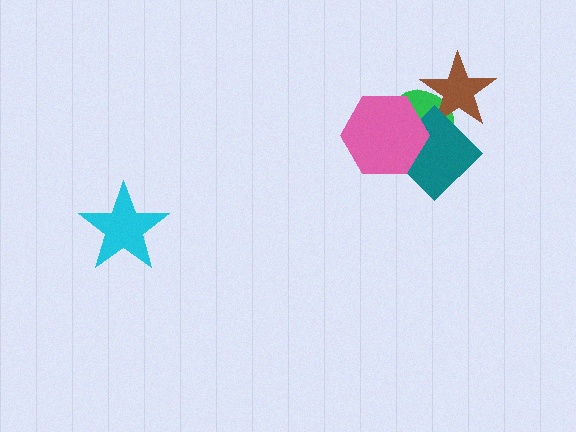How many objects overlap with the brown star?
2 objects overlap with the brown star.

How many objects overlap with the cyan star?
0 objects overlap with the cyan star.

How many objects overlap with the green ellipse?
3 objects overlap with the green ellipse.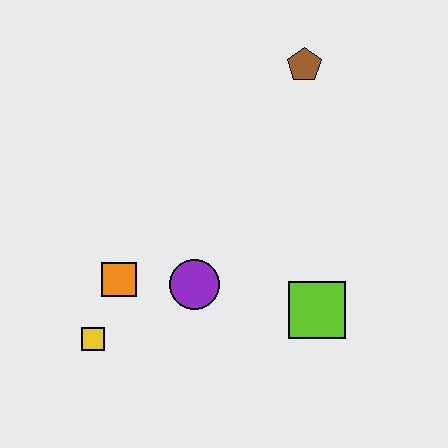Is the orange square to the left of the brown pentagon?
Yes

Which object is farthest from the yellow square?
The brown pentagon is farthest from the yellow square.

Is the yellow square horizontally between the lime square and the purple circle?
No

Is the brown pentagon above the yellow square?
Yes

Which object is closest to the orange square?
The yellow square is closest to the orange square.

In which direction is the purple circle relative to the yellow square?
The purple circle is to the right of the yellow square.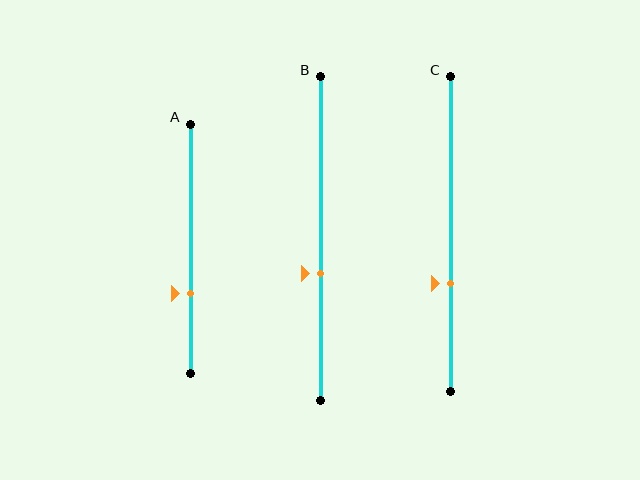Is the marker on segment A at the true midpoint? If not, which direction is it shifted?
No, the marker on segment A is shifted downward by about 18% of the segment length.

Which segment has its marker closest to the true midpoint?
Segment B has its marker closest to the true midpoint.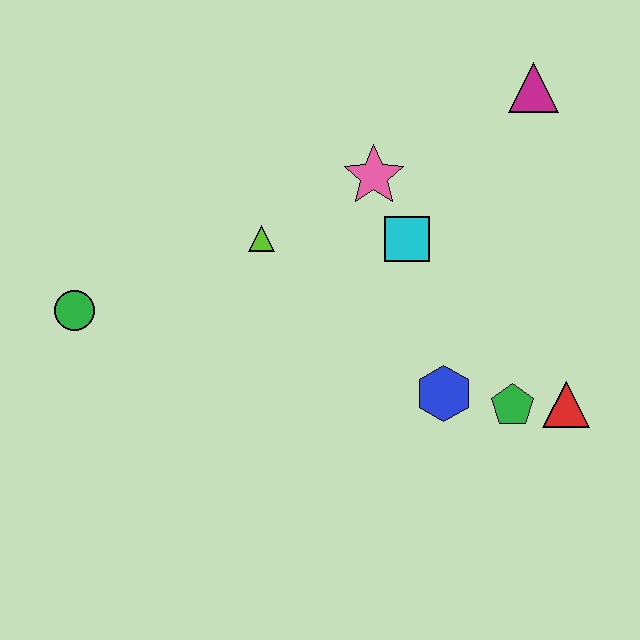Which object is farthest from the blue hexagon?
The green circle is farthest from the blue hexagon.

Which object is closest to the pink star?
The cyan square is closest to the pink star.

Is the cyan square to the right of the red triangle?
No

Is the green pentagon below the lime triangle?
Yes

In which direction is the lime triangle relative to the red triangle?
The lime triangle is to the left of the red triangle.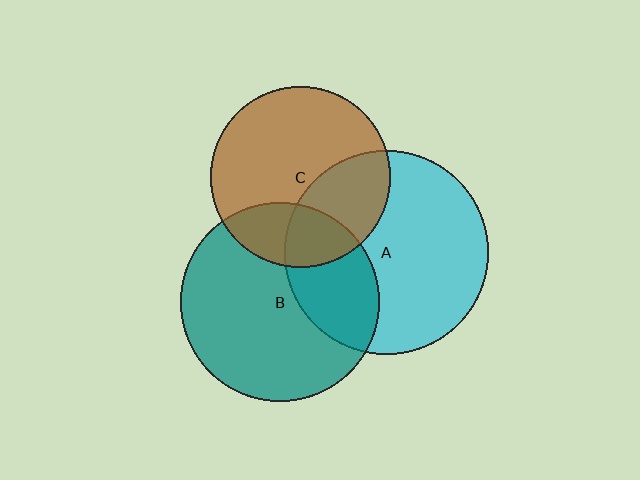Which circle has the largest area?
Circle A (cyan).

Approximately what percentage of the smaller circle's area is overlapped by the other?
Approximately 35%.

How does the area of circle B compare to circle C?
Approximately 1.2 times.